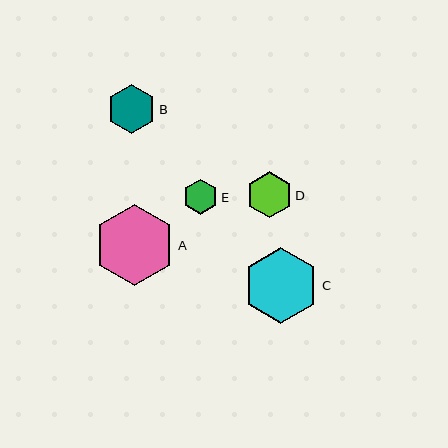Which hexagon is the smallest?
Hexagon E is the smallest with a size of approximately 35 pixels.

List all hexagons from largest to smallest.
From largest to smallest: A, C, B, D, E.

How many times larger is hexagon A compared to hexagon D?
Hexagon A is approximately 1.8 times the size of hexagon D.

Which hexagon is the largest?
Hexagon A is the largest with a size of approximately 81 pixels.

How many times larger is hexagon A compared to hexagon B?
Hexagon A is approximately 1.6 times the size of hexagon B.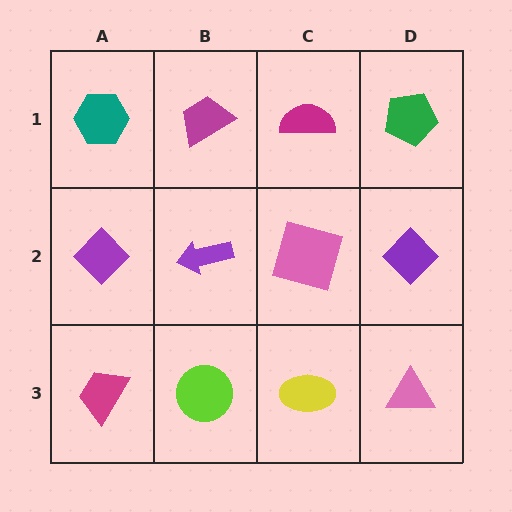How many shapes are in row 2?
4 shapes.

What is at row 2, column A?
A purple diamond.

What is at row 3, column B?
A lime circle.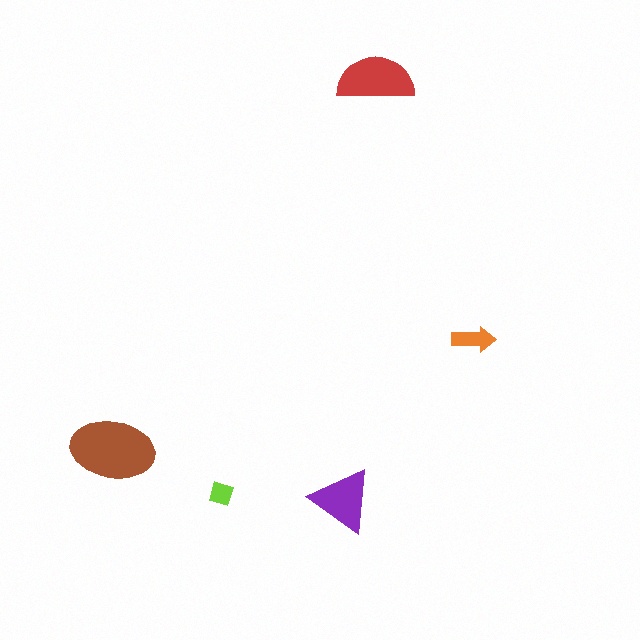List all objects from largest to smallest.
The brown ellipse, the red semicircle, the purple triangle, the orange arrow, the lime diamond.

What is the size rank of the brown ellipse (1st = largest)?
1st.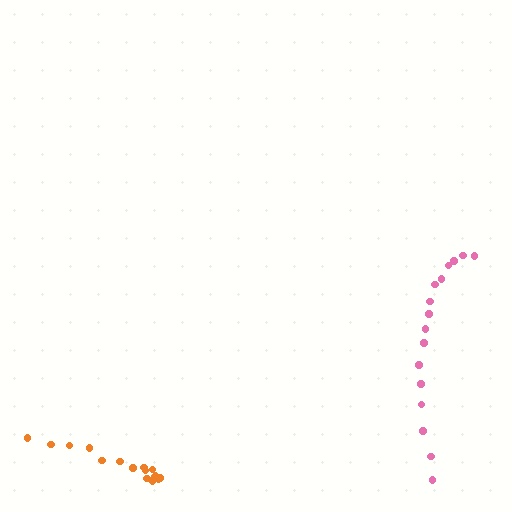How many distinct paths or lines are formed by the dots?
There are 2 distinct paths.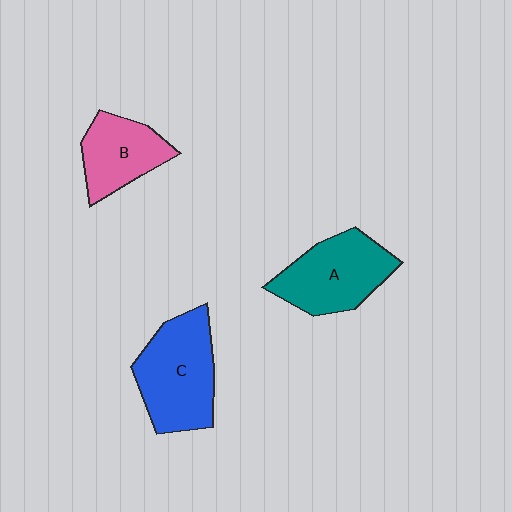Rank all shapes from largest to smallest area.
From largest to smallest: C (blue), A (teal), B (pink).